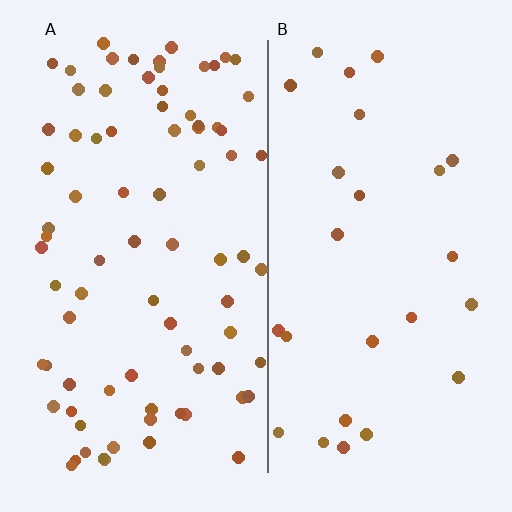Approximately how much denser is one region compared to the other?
Approximately 3.2× — region A over region B.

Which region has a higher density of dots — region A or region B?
A (the left).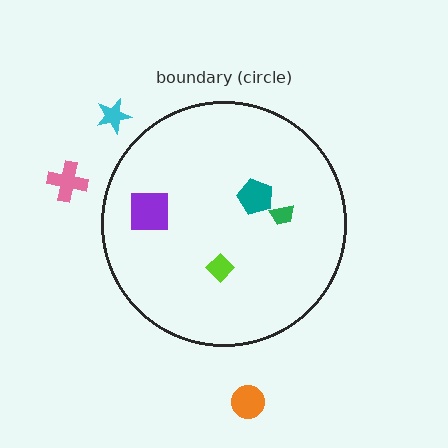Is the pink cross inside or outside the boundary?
Outside.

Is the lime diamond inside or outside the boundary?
Inside.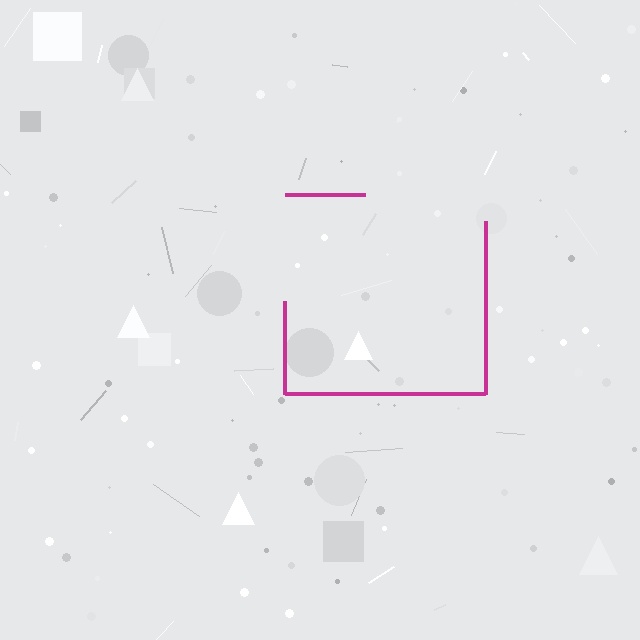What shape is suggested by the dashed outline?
The dashed outline suggests a square.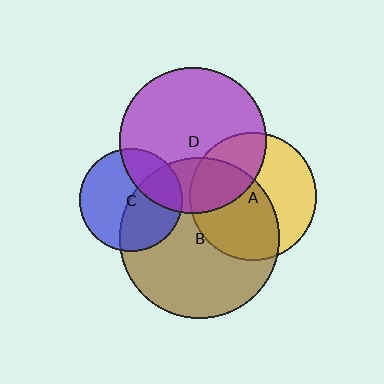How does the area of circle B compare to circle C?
Approximately 2.4 times.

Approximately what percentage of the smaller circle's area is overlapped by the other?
Approximately 55%.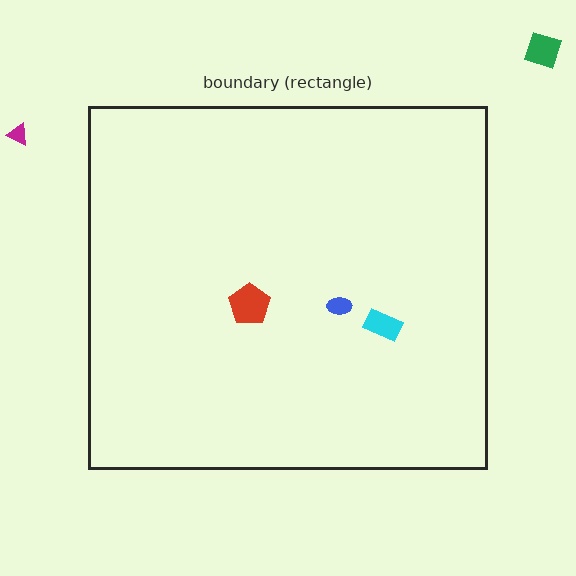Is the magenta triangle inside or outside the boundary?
Outside.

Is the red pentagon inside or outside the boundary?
Inside.